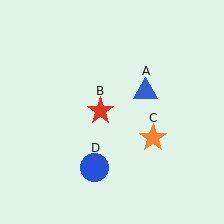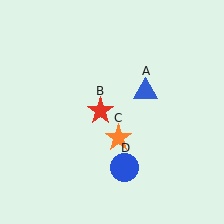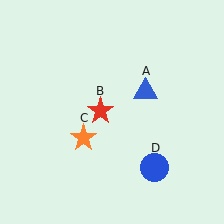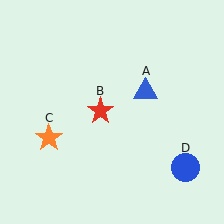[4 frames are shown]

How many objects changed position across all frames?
2 objects changed position: orange star (object C), blue circle (object D).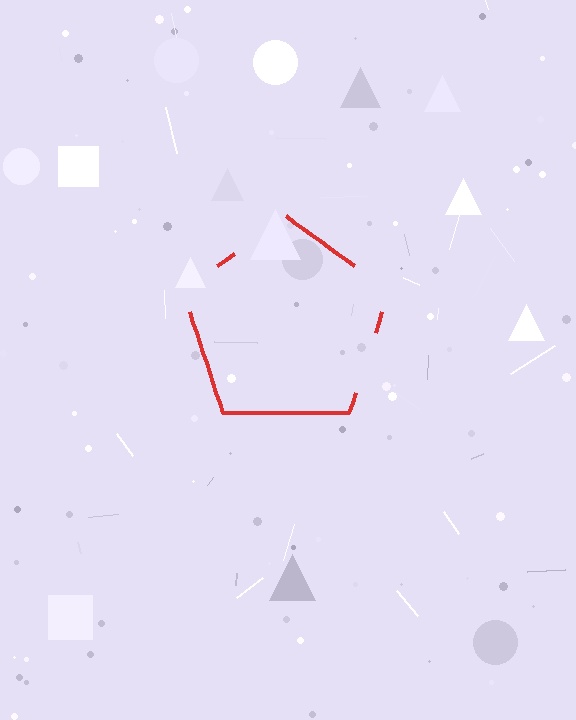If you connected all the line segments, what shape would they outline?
They would outline a pentagon.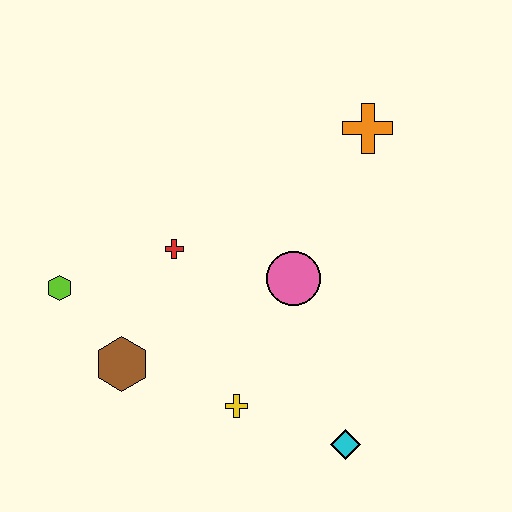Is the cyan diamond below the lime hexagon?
Yes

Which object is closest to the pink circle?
The red cross is closest to the pink circle.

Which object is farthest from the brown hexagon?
The orange cross is farthest from the brown hexagon.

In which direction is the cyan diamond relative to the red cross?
The cyan diamond is below the red cross.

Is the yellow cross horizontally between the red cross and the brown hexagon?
No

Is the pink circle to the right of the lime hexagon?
Yes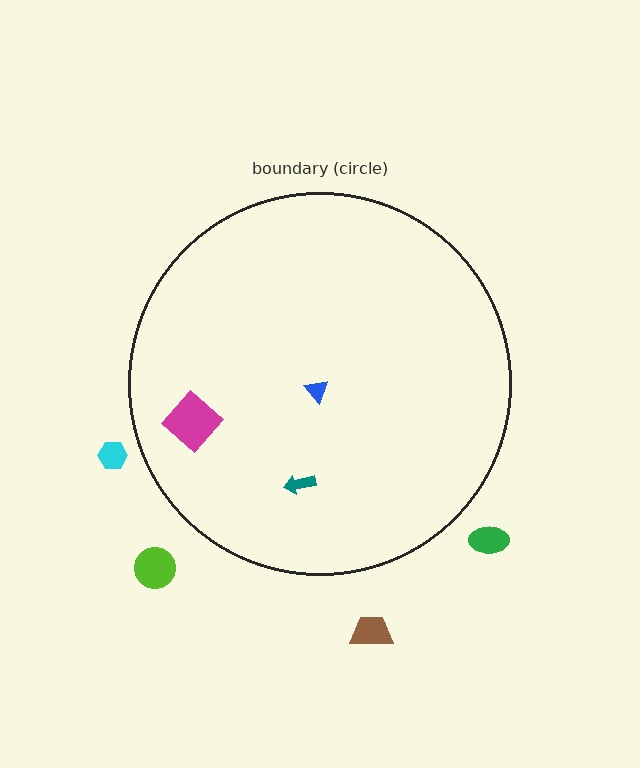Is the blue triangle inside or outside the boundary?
Inside.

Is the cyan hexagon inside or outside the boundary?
Outside.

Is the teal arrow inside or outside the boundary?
Inside.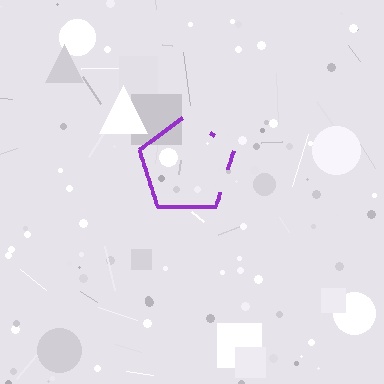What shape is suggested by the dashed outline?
The dashed outline suggests a pentagon.